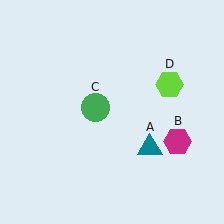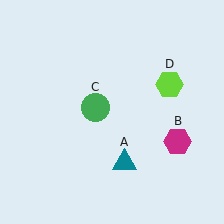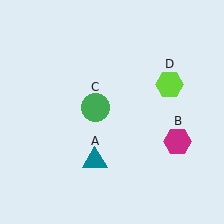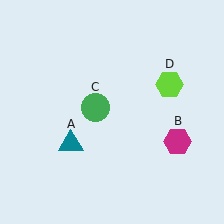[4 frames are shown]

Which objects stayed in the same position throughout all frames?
Magenta hexagon (object B) and green circle (object C) and lime hexagon (object D) remained stationary.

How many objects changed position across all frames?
1 object changed position: teal triangle (object A).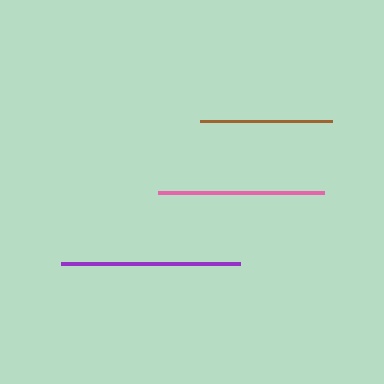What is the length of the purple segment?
The purple segment is approximately 179 pixels long.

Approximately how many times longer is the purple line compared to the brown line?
The purple line is approximately 1.4 times the length of the brown line.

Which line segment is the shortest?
The brown line is the shortest at approximately 132 pixels.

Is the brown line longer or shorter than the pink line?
The pink line is longer than the brown line.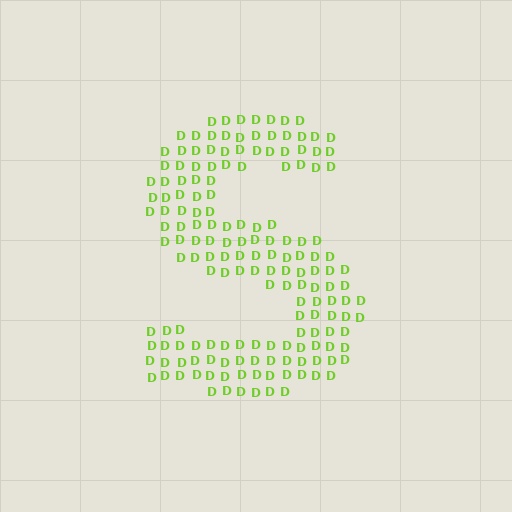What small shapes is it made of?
It is made of small letter D's.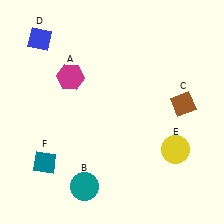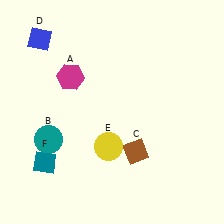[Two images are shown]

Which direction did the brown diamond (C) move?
The brown diamond (C) moved down.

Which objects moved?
The objects that moved are: the teal circle (B), the brown diamond (C), the yellow circle (E).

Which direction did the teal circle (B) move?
The teal circle (B) moved up.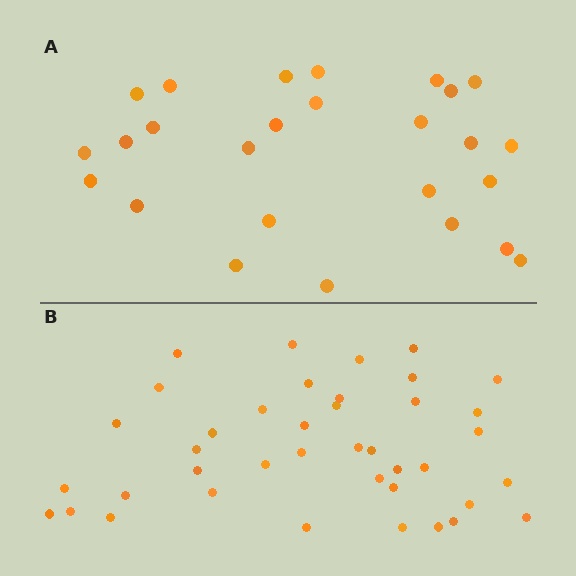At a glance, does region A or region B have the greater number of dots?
Region B (the bottom region) has more dots.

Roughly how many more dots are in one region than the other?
Region B has approximately 15 more dots than region A.